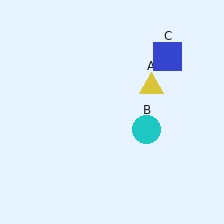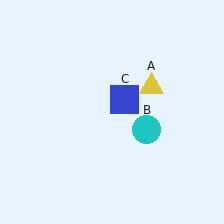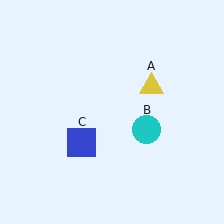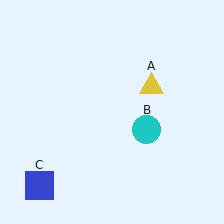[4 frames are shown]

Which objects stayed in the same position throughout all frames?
Yellow triangle (object A) and cyan circle (object B) remained stationary.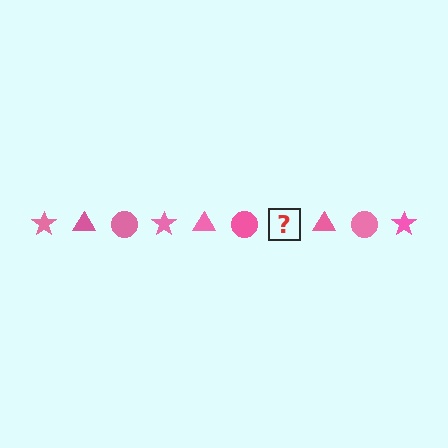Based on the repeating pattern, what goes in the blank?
The blank should be a pink star.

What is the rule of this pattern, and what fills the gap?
The rule is that the pattern cycles through star, triangle, circle shapes in pink. The gap should be filled with a pink star.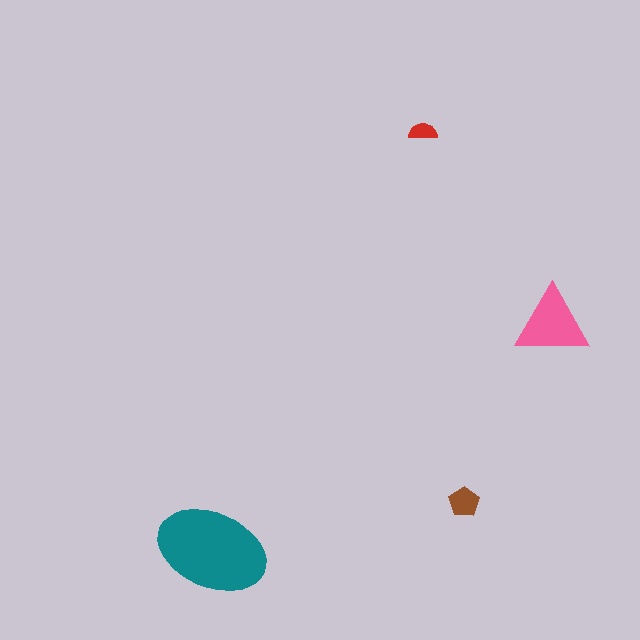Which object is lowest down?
The teal ellipse is bottommost.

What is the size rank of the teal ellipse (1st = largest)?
1st.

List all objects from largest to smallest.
The teal ellipse, the pink triangle, the brown pentagon, the red semicircle.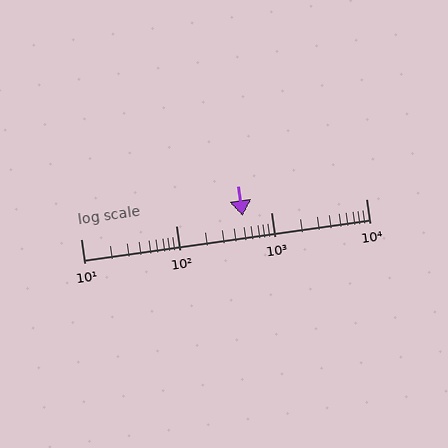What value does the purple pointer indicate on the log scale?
The pointer indicates approximately 500.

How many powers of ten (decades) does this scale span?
The scale spans 3 decades, from 10 to 10000.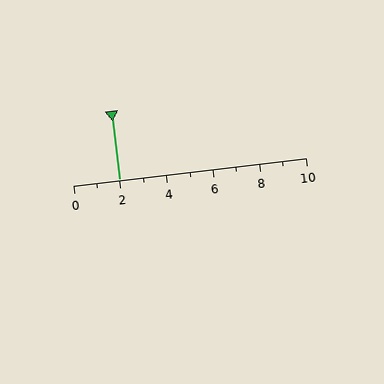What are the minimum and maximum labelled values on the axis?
The axis runs from 0 to 10.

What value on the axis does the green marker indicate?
The marker indicates approximately 2.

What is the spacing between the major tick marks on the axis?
The major ticks are spaced 2 apart.